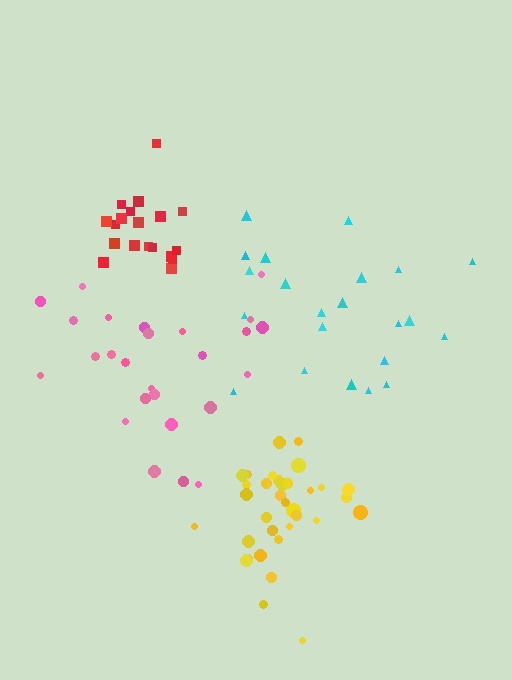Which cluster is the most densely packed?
Red.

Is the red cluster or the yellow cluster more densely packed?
Red.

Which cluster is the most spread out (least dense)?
Cyan.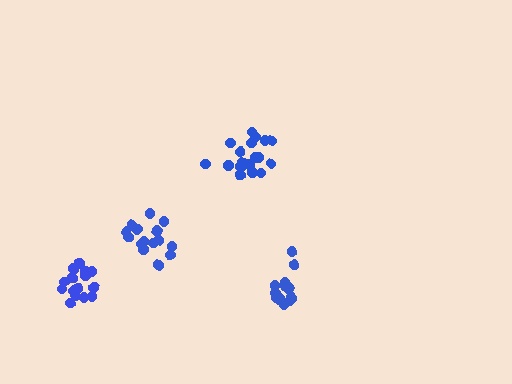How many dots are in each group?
Group 1: 20 dots, Group 2: 15 dots, Group 3: 16 dots, Group 4: 15 dots (66 total).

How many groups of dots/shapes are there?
There are 4 groups.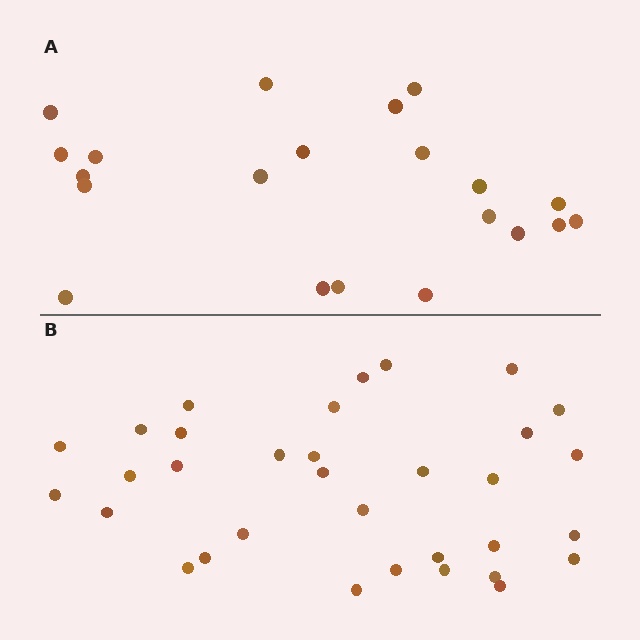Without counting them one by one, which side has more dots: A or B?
Region B (the bottom region) has more dots.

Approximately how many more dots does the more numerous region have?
Region B has roughly 12 or so more dots than region A.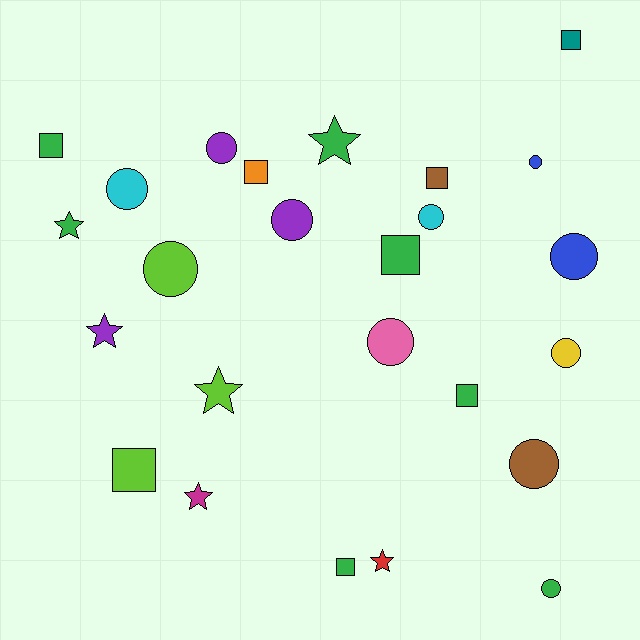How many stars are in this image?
There are 6 stars.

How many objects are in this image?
There are 25 objects.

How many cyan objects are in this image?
There are 2 cyan objects.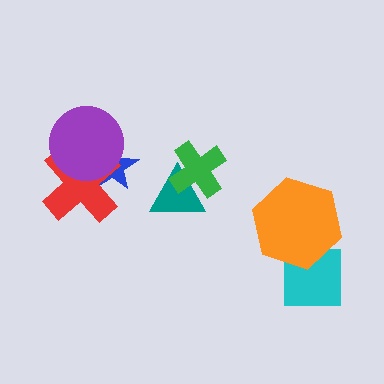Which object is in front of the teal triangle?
The green cross is in front of the teal triangle.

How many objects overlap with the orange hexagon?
1 object overlaps with the orange hexagon.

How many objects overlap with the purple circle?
2 objects overlap with the purple circle.